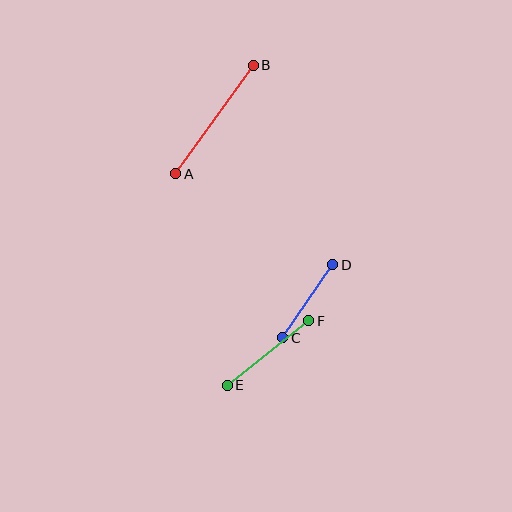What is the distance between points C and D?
The distance is approximately 88 pixels.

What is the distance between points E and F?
The distance is approximately 104 pixels.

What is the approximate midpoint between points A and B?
The midpoint is at approximately (215, 120) pixels.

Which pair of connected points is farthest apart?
Points A and B are farthest apart.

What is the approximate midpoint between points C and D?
The midpoint is at approximately (308, 301) pixels.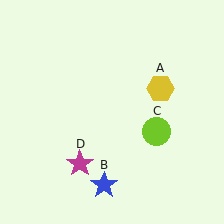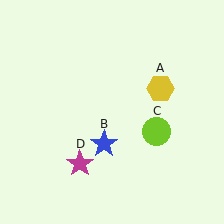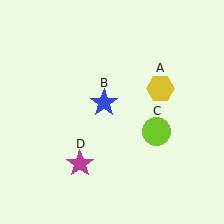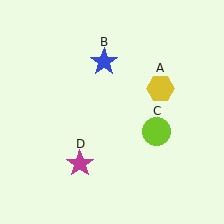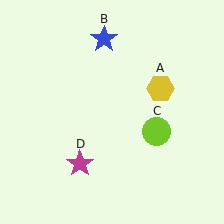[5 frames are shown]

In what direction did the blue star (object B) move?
The blue star (object B) moved up.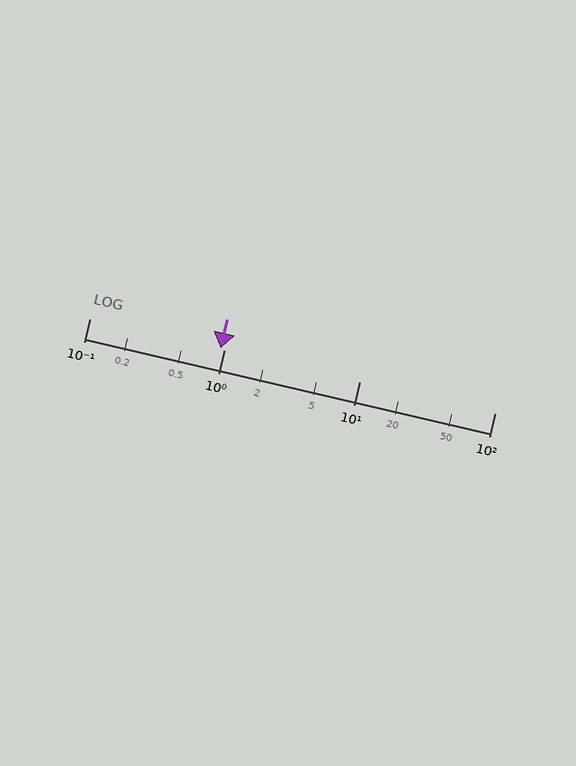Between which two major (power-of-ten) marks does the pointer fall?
The pointer is between 0.1 and 1.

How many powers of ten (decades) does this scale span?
The scale spans 3 decades, from 0.1 to 100.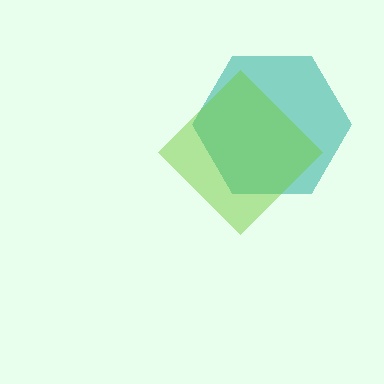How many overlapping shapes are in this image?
There are 2 overlapping shapes in the image.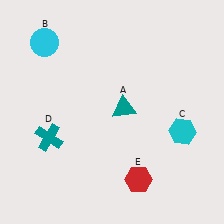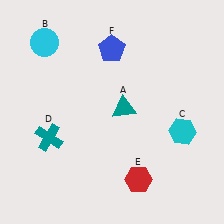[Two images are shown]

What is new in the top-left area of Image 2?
A blue pentagon (F) was added in the top-left area of Image 2.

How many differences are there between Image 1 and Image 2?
There is 1 difference between the two images.